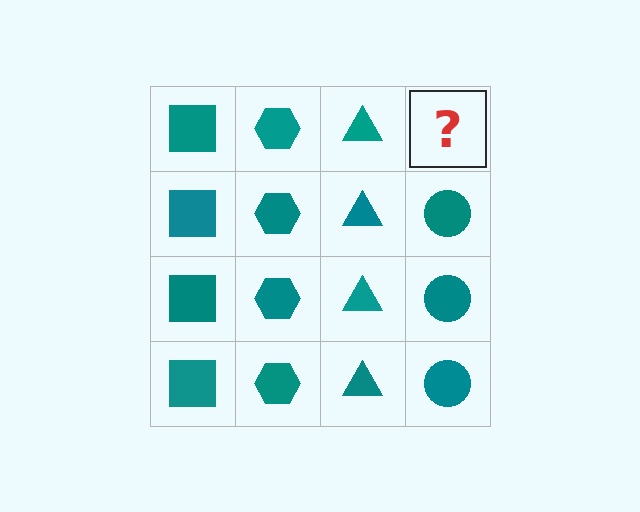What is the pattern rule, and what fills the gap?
The rule is that each column has a consistent shape. The gap should be filled with a teal circle.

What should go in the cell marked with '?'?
The missing cell should contain a teal circle.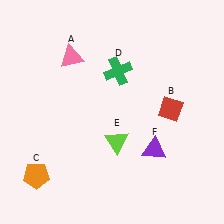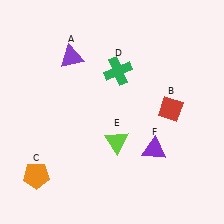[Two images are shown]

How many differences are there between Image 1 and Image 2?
There is 1 difference between the two images.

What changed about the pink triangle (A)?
In Image 1, A is pink. In Image 2, it changed to purple.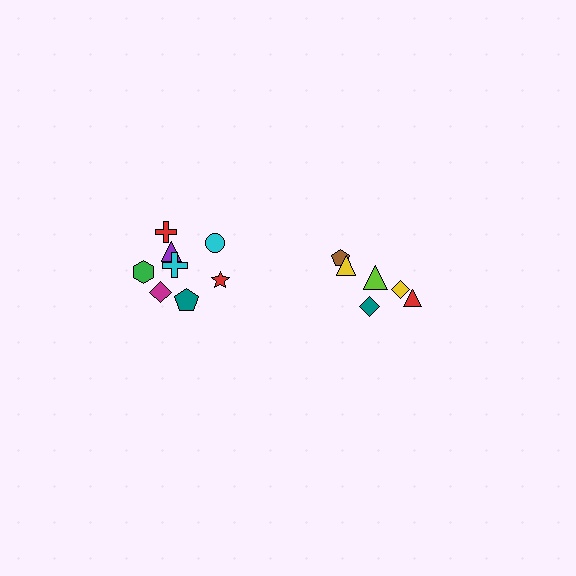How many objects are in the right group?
There are 6 objects.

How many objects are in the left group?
There are 8 objects.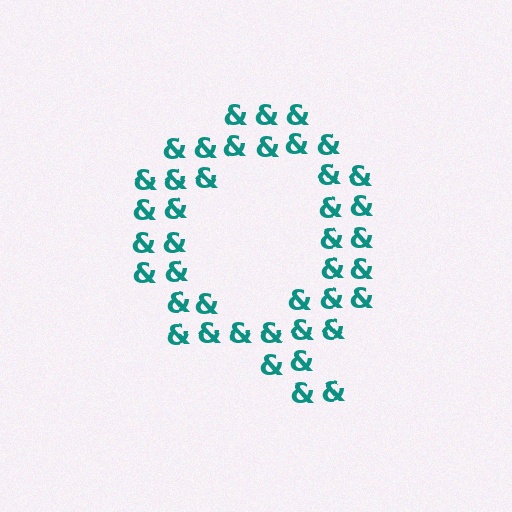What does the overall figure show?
The overall figure shows the letter Q.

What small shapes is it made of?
It is made of small ampersands.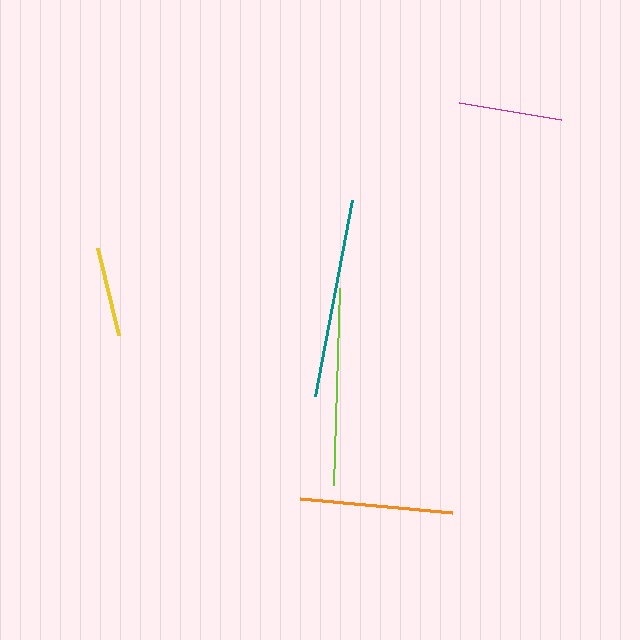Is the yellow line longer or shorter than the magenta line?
The magenta line is longer than the yellow line.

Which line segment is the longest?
The teal line is the longest at approximately 200 pixels.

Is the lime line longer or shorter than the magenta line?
The lime line is longer than the magenta line.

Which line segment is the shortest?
The yellow line is the shortest at approximately 90 pixels.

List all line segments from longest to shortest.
From longest to shortest: teal, lime, orange, magenta, yellow.